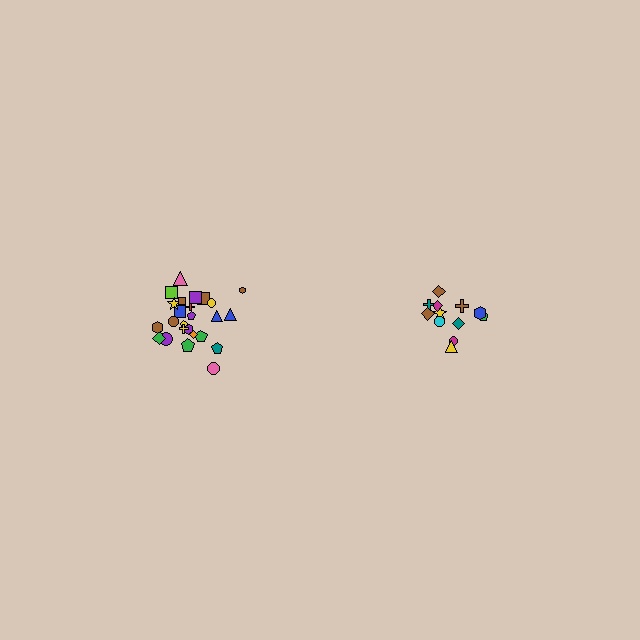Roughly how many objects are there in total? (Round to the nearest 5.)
Roughly 35 objects in total.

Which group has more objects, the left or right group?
The left group.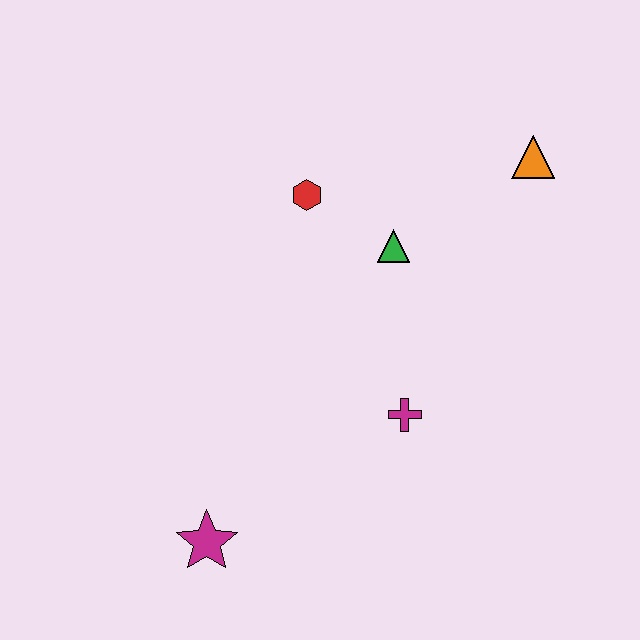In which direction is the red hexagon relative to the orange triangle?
The red hexagon is to the left of the orange triangle.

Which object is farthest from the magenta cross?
The orange triangle is farthest from the magenta cross.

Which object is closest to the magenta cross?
The green triangle is closest to the magenta cross.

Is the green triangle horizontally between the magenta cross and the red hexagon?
Yes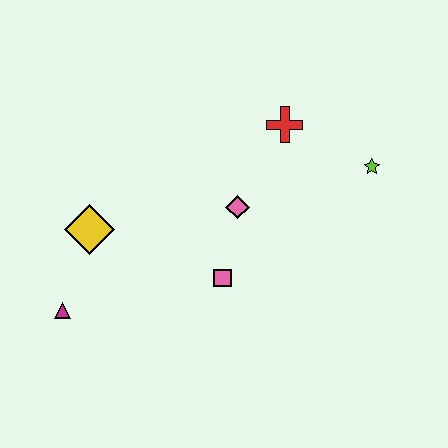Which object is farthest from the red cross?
The magenta triangle is farthest from the red cross.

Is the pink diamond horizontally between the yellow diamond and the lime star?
Yes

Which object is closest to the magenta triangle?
The yellow diamond is closest to the magenta triangle.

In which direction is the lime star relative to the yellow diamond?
The lime star is to the right of the yellow diamond.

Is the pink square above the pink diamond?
No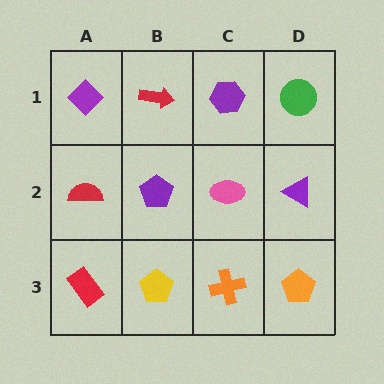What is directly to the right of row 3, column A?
A yellow pentagon.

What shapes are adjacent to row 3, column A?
A red semicircle (row 2, column A), a yellow pentagon (row 3, column B).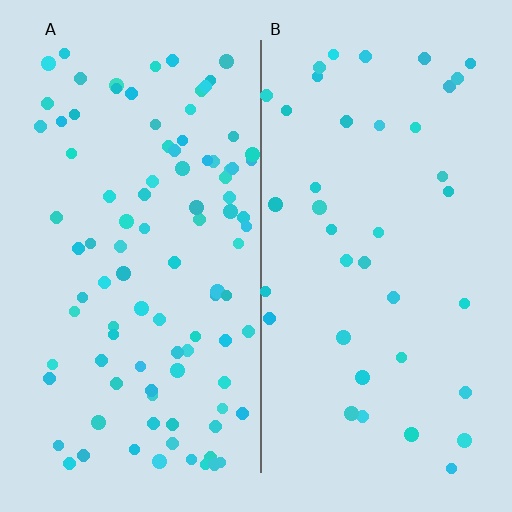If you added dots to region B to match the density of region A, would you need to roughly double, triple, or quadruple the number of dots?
Approximately double.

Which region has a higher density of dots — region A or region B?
A (the left).